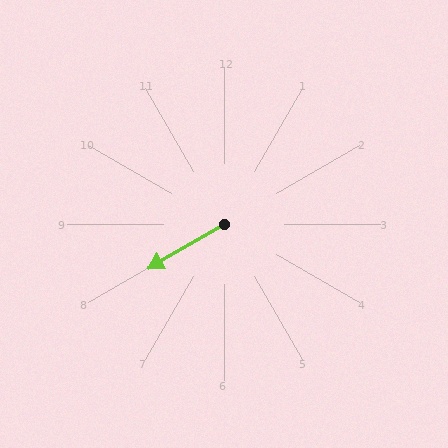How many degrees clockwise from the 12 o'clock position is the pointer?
Approximately 240 degrees.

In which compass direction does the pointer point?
Southwest.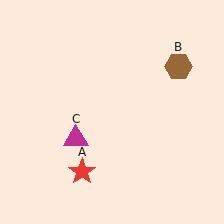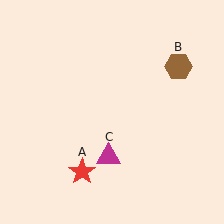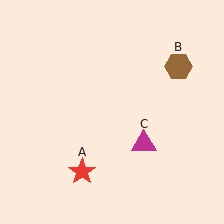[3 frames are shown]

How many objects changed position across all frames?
1 object changed position: magenta triangle (object C).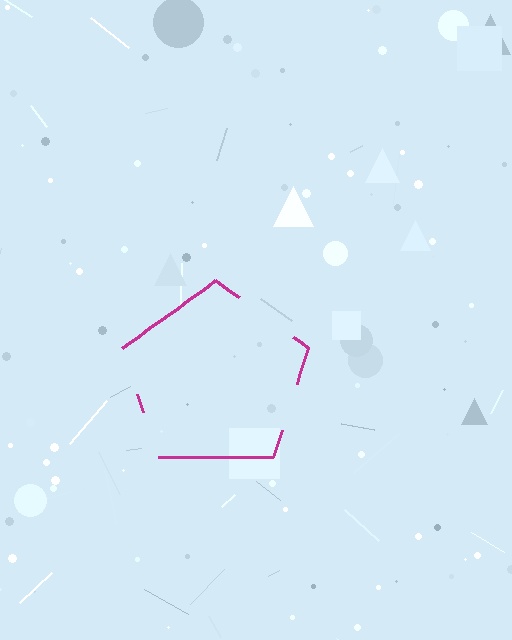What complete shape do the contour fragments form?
The contour fragments form a pentagon.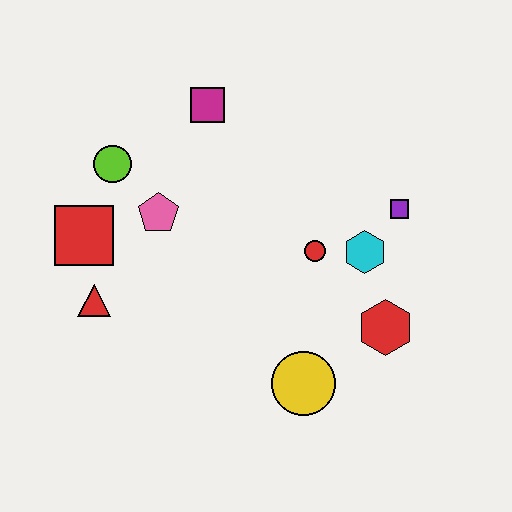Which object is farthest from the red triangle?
The purple square is farthest from the red triangle.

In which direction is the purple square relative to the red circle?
The purple square is to the right of the red circle.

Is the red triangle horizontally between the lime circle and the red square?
Yes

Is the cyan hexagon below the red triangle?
No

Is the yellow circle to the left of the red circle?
Yes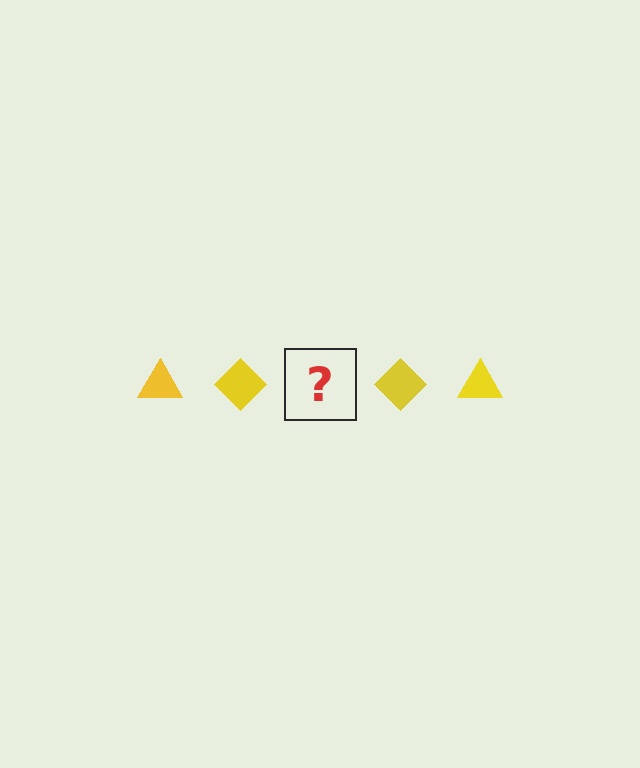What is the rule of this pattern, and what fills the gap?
The rule is that the pattern cycles through triangle, diamond shapes in yellow. The gap should be filled with a yellow triangle.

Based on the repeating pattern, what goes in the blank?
The blank should be a yellow triangle.